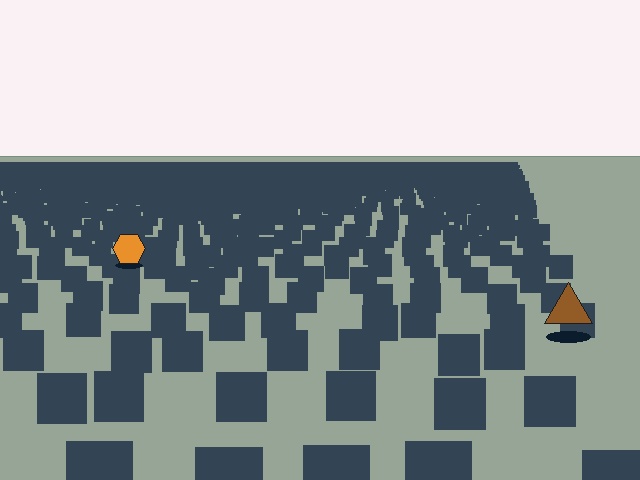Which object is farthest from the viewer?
The orange hexagon is farthest from the viewer. It appears smaller and the ground texture around it is denser.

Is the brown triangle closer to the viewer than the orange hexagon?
Yes. The brown triangle is closer — you can tell from the texture gradient: the ground texture is coarser near it.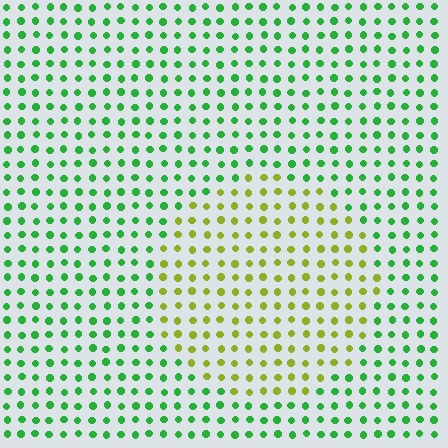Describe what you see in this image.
The image is filled with small green elements in a uniform arrangement. A circle-shaped region is visible where the elements are tinted to a slightly different hue, forming a subtle color boundary.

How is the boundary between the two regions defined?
The boundary is defined purely by a slight shift in hue (about 53 degrees). Spacing, size, and orientation are identical on both sides.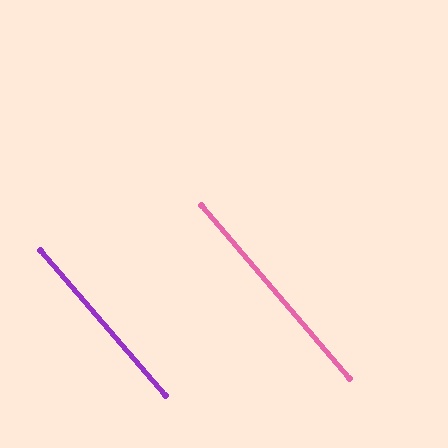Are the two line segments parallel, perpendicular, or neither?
Parallel — their directions differ by only 0.1°.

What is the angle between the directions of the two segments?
Approximately 0 degrees.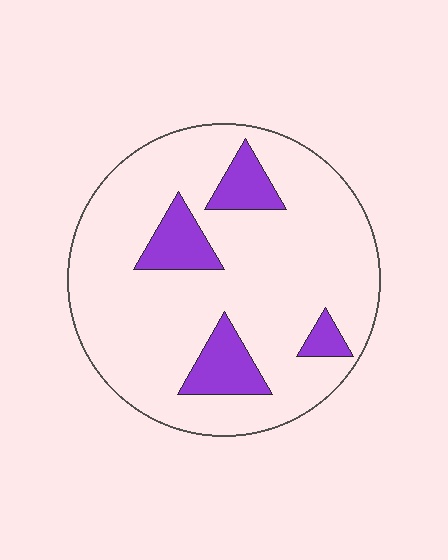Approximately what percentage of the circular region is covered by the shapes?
Approximately 15%.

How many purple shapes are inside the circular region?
4.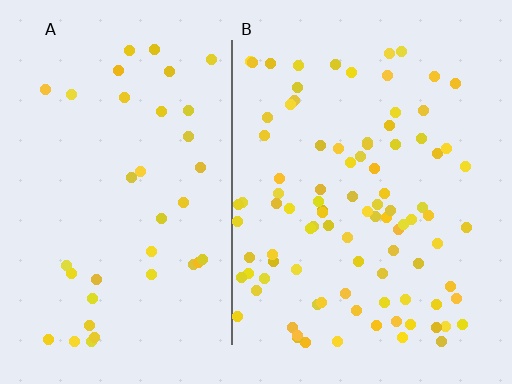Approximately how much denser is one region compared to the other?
Approximately 2.5× — region B over region A.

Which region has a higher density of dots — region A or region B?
B (the right).